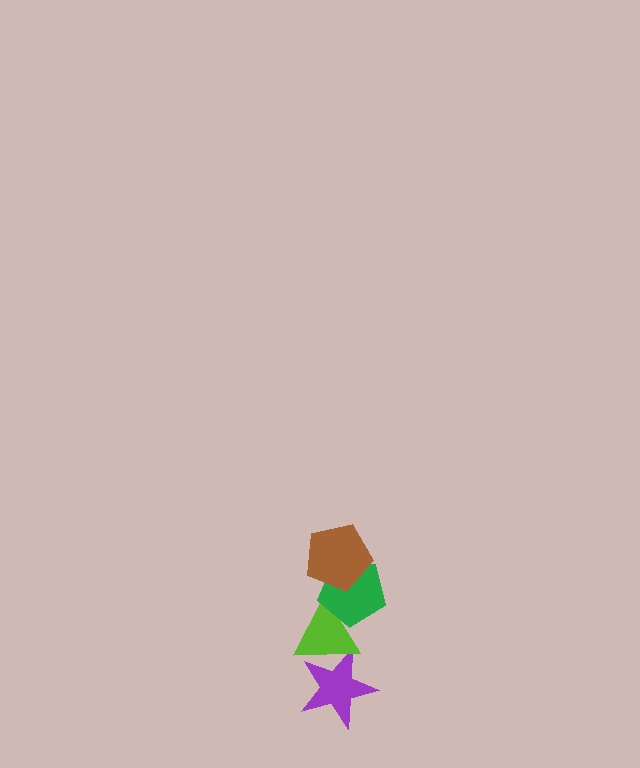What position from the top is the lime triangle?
The lime triangle is 3rd from the top.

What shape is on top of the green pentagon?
The brown pentagon is on top of the green pentagon.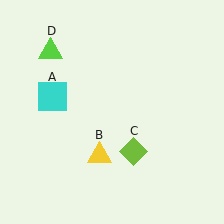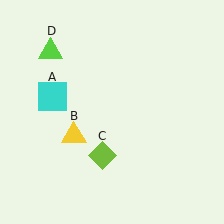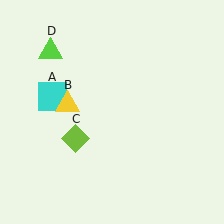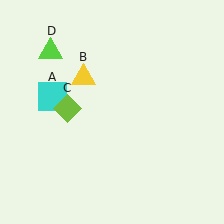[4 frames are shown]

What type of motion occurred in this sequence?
The yellow triangle (object B), lime diamond (object C) rotated clockwise around the center of the scene.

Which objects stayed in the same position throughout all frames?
Cyan square (object A) and lime triangle (object D) remained stationary.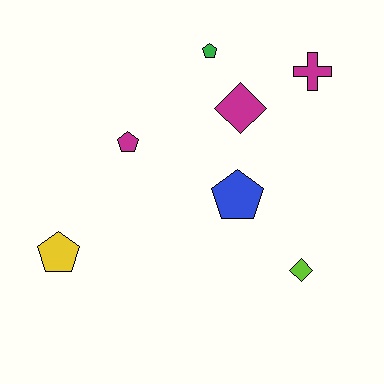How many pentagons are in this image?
There are 4 pentagons.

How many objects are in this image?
There are 7 objects.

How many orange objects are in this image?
There are no orange objects.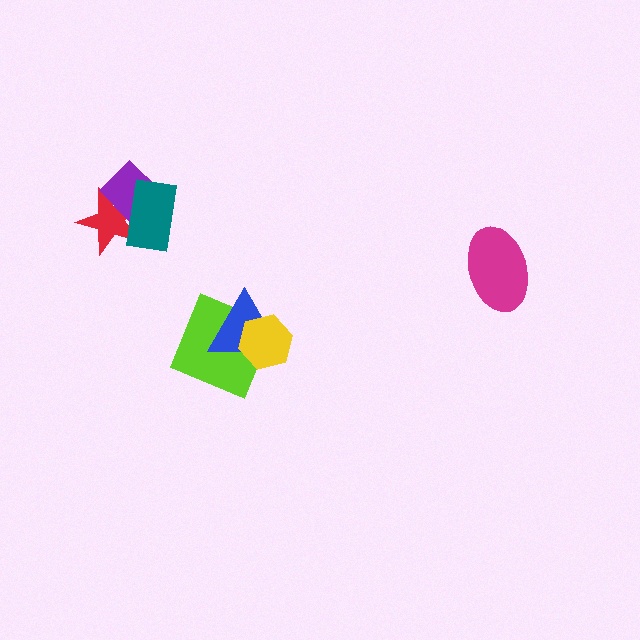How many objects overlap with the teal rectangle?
2 objects overlap with the teal rectangle.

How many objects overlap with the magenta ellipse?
0 objects overlap with the magenta ellipse.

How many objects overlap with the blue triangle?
2 objects overlap with the blue triangle.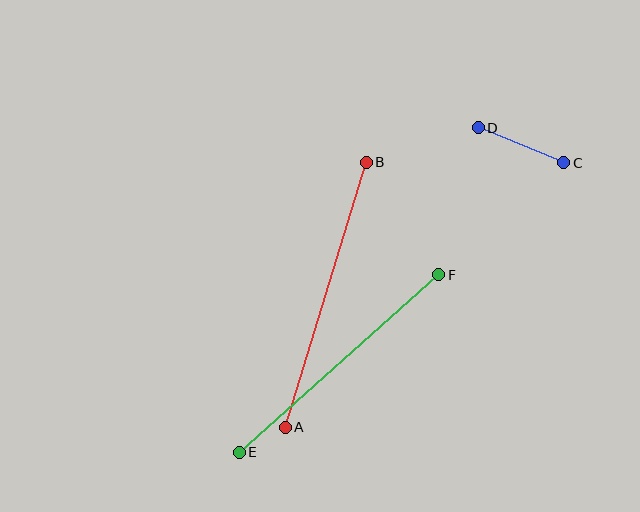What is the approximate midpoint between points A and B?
The midpoint is at approximately (326, 295) pixels.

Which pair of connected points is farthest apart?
Points A and B are farthest apart.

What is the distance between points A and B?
The distance is approximately 277 pixels.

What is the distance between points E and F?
The distance is approximately 267 pixels.